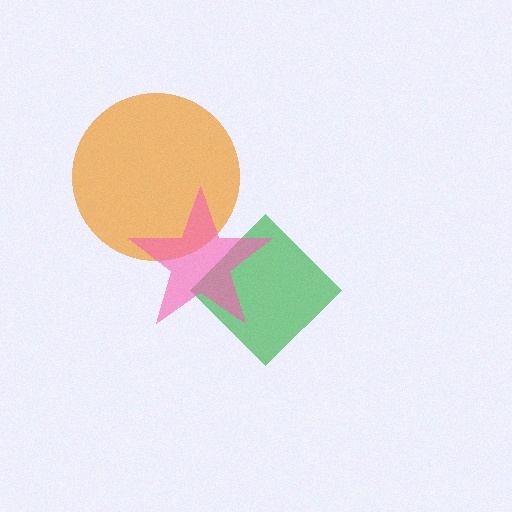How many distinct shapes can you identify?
There are 3 distinct shapes: an orange circle, a green diamond, a pink star.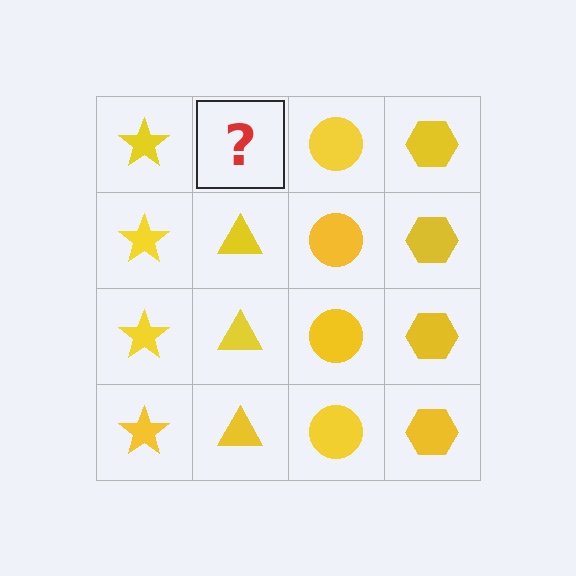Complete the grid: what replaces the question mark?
The question mark should be replaced with a yellow triangle.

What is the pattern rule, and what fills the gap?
The rule is that each column has a consistent shape. The gap should be filled with a yellow triangle.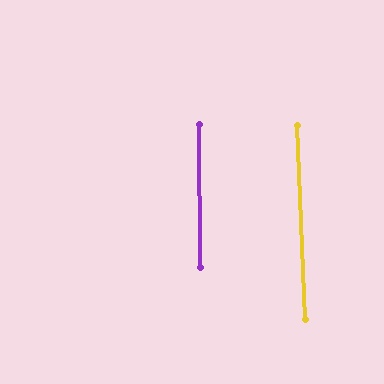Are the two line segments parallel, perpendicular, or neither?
Parallel — their directions differ by only 1.9°.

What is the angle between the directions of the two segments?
Approximately 2 degrees.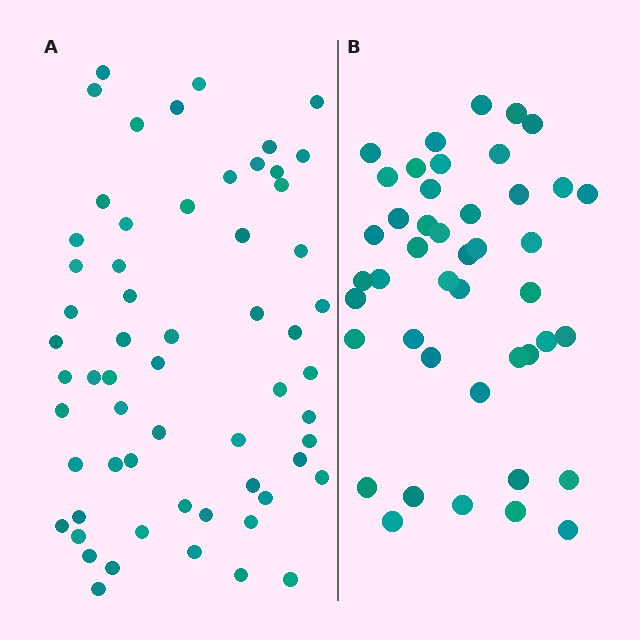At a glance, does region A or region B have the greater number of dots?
Region A (the left region) has more dots.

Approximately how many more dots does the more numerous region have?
Region A has approximately 15 more dots than region B.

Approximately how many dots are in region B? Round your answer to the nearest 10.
About 40 dots. (The exact count is 44, which rounds to 40.)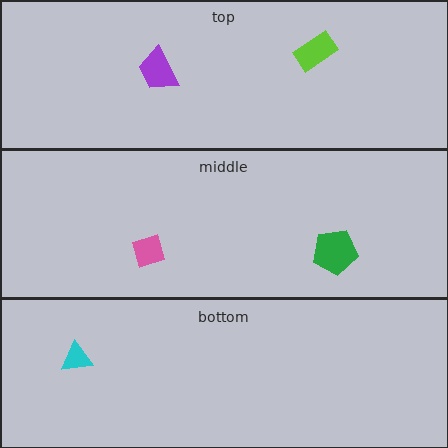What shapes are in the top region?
The lime rectangle, the purple trapezoid.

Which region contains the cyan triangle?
The bottom region.